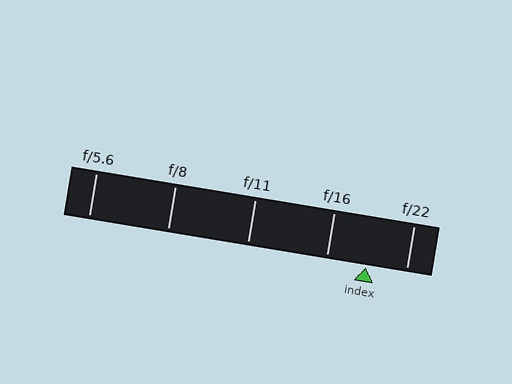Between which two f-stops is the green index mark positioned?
The index mark is between f/16 and f/22.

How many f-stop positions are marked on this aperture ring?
There are 5 f-stop positions marked.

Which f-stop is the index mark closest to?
The index mark is closest to f/22.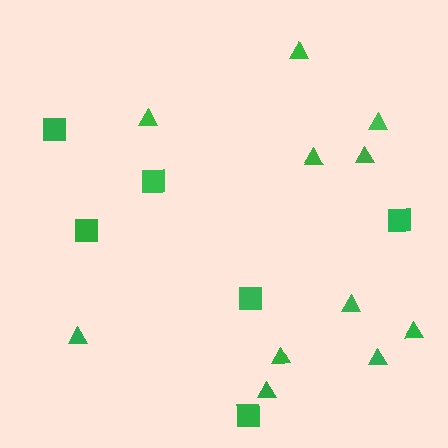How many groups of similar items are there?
There are 2 groups: one group of triangles (11) and one group of squares (6).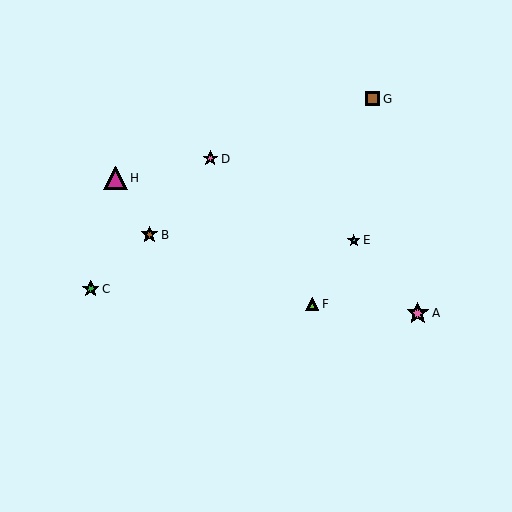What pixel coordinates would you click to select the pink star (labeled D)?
Click at (210, 159) to select the pink star D.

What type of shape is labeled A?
Shape A is a pink star.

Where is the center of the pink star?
The center of the pink star is at (210, 159).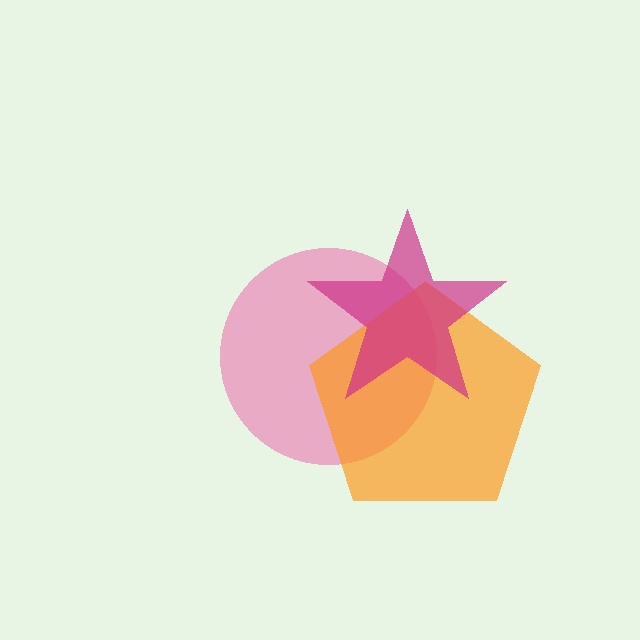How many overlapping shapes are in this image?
There are 3 overlapping shapes in the image.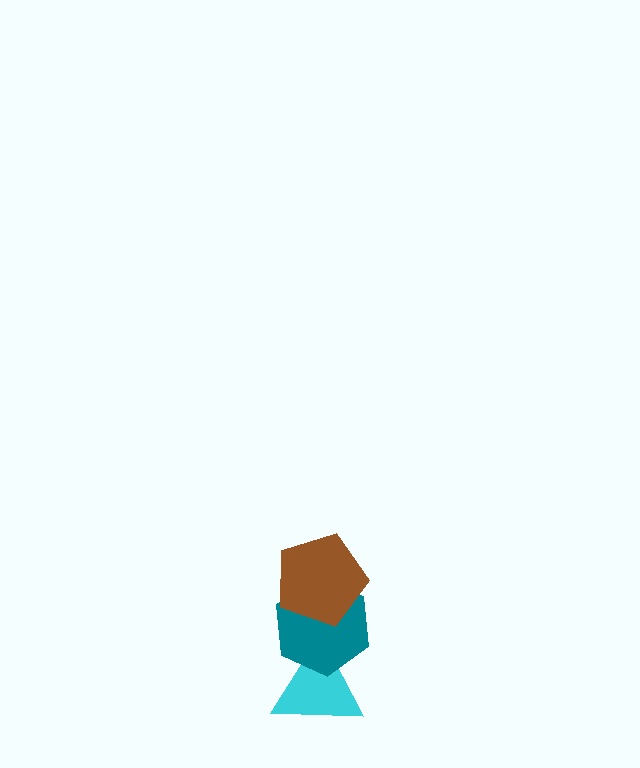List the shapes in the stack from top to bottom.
From top to bottom: the brown pentagon, the teal hexagon, the cyan triangle.